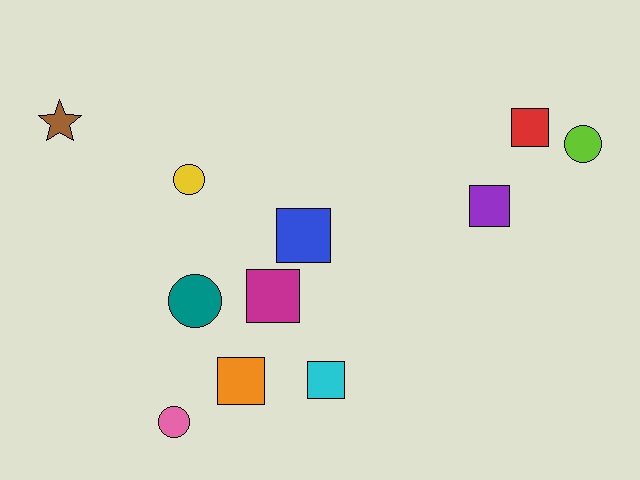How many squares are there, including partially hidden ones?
There are 6 squares.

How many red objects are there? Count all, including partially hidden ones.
There is 1 red object.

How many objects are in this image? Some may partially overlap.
There are 11 objects.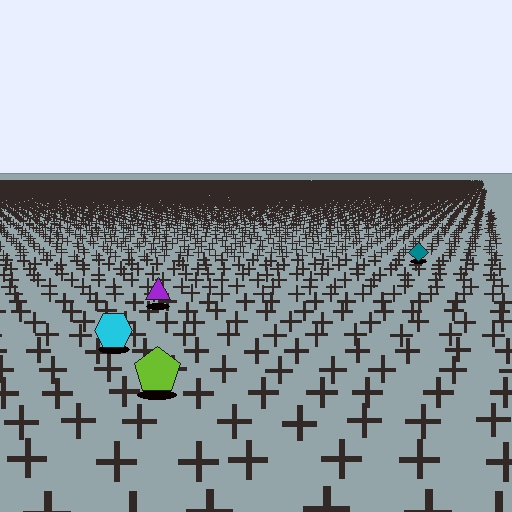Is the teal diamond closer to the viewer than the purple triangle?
No. The purple triangle is closer — you can tell from the texture gradient: the ground texture is coarser near it.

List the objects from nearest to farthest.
From nearest to farthest: the lime pentagon, the cyan hexagon, the purple triangle, the teal diamond.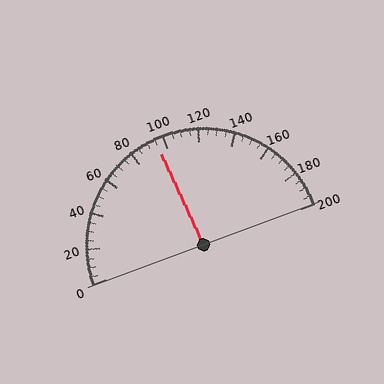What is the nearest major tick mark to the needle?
The nearest major tick mark is 100.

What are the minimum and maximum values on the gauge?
The gauge ranges from 0 to 200.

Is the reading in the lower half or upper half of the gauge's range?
The reading is in the lower half of the range (0 to 200).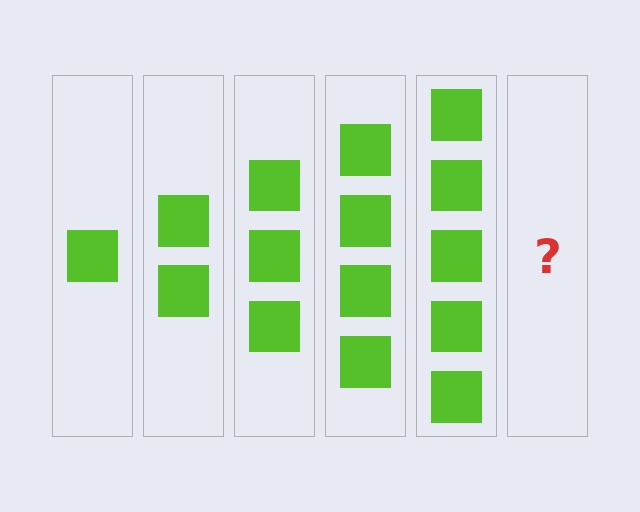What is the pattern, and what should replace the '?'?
The pattern is that each step adds one more square. The '?' should be 6 squares.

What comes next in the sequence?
The next element should be 6 squares.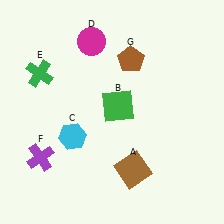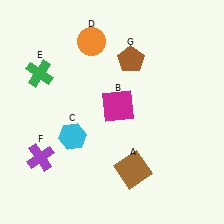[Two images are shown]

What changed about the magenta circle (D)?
In Image 1, D is magenta. In Image 2, it changed to orange.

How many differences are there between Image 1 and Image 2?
There are 2 differences between the two images.